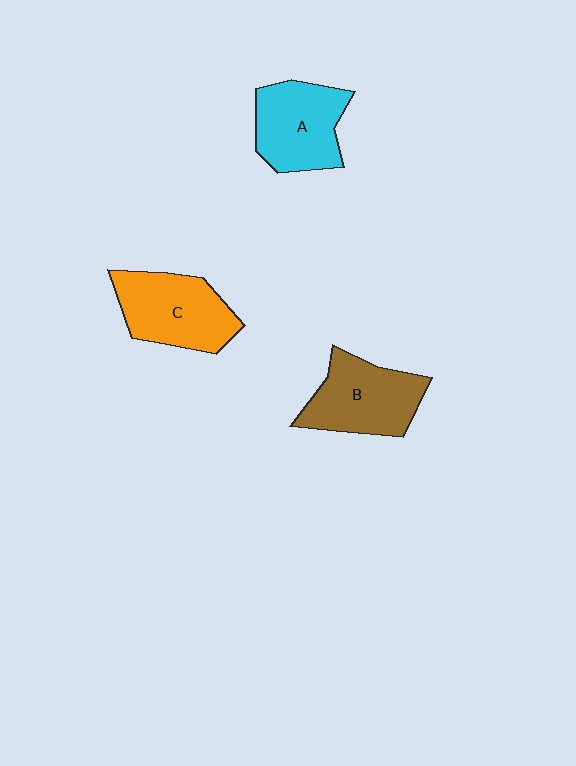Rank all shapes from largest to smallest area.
From largest to smallest: C (orange), B (brown), A (cyan).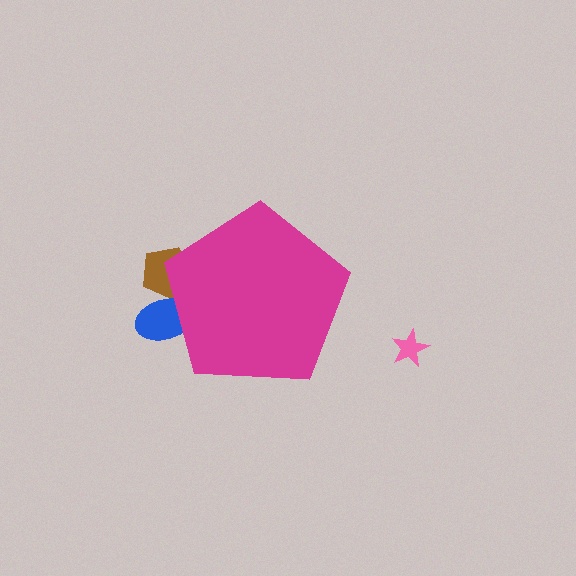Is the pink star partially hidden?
No, the pink star is fully visible.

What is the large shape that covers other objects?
A magenta pentagon.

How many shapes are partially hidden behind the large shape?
2 shapes are partially hidden.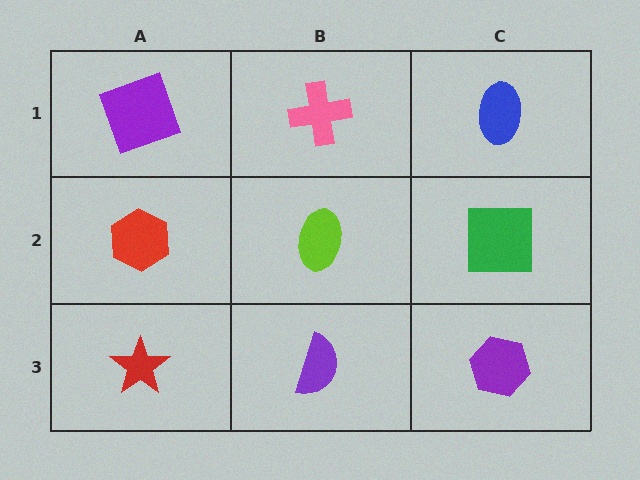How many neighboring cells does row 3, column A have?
2.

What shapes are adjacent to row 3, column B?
A lime ellipse (row 2, column B), a red star (row 3, column A), a purple hexagon (row 3, column C).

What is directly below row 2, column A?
A red star.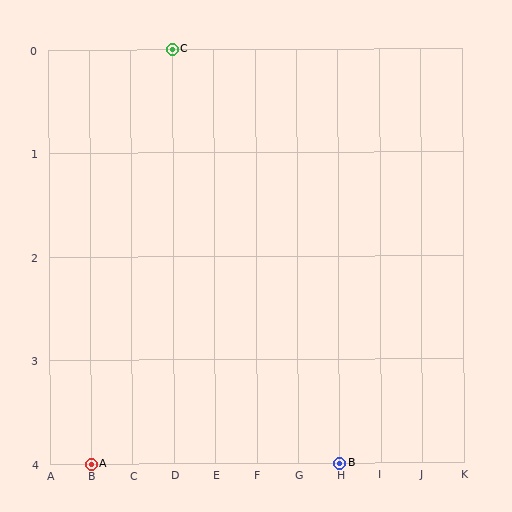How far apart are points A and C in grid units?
Points A and C are 2 columns and 4 rows apart (about 4.5 grid units diagonally).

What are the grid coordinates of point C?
Point C is at grid coordinates (D, 0).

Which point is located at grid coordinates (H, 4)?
Point B is at (H, 4).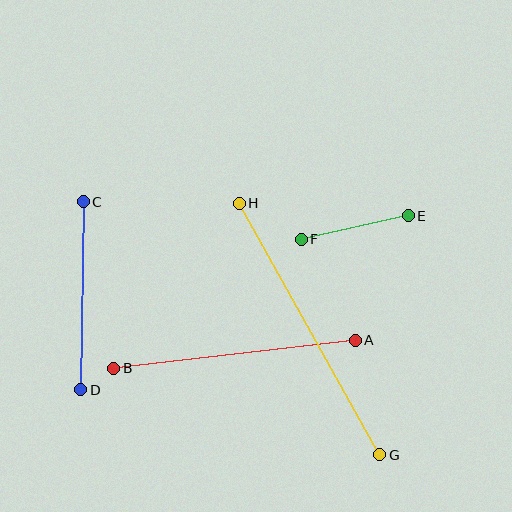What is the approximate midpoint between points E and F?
The midpoint is at approximately (355, 228) pixels.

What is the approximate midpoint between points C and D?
The midpoint is at approximately (82, 296) pixels.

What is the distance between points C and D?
The distance is approximately 188 pixels.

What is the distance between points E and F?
The distance is approximately 109 pixels.